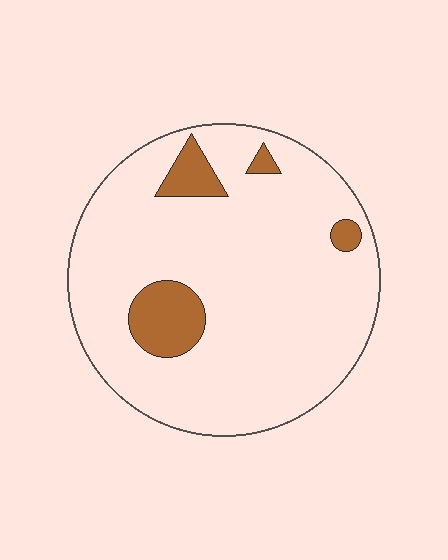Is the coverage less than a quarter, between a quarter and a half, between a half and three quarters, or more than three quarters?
Less than a quarter.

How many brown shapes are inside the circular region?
4.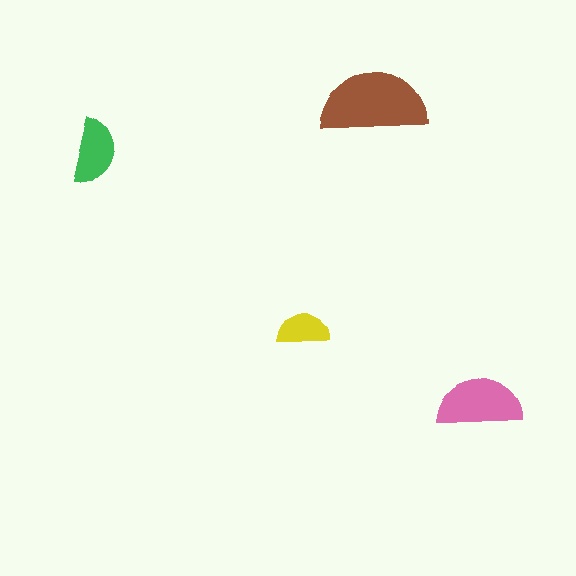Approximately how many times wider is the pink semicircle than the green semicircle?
About 1.5 times wider.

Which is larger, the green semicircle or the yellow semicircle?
The green one.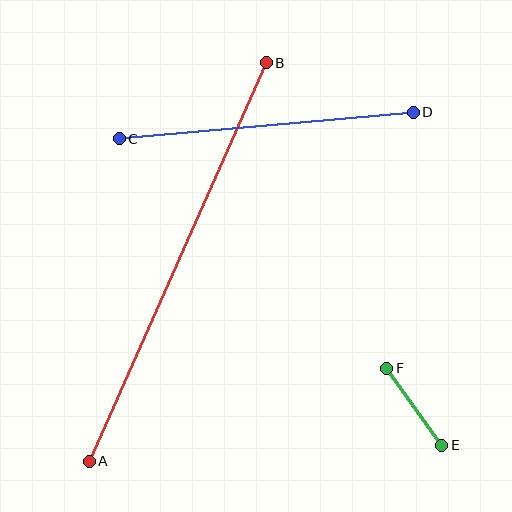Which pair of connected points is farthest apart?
Points A and B are farthest apart.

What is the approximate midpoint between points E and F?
The midpoint is at approximately (414, 407) pixels.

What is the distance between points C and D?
The distance is approximately 296 pixels.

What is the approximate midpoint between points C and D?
The midpoint is at approximately (266, 126) pixels.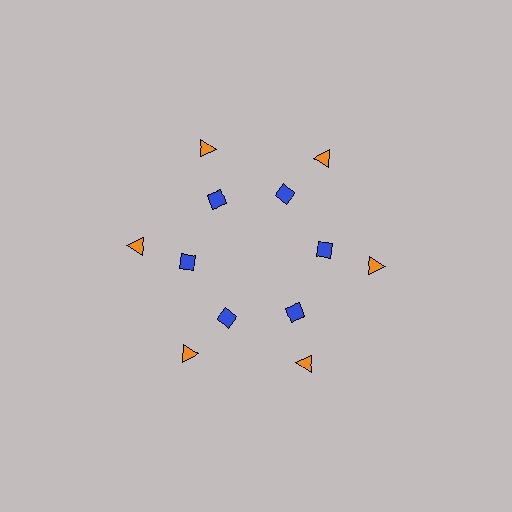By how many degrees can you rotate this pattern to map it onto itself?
The pattern maps onto itself every 60 degrees of rotation.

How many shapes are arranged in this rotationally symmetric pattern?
There are 12 shapes, arranged in 6 groups of 2.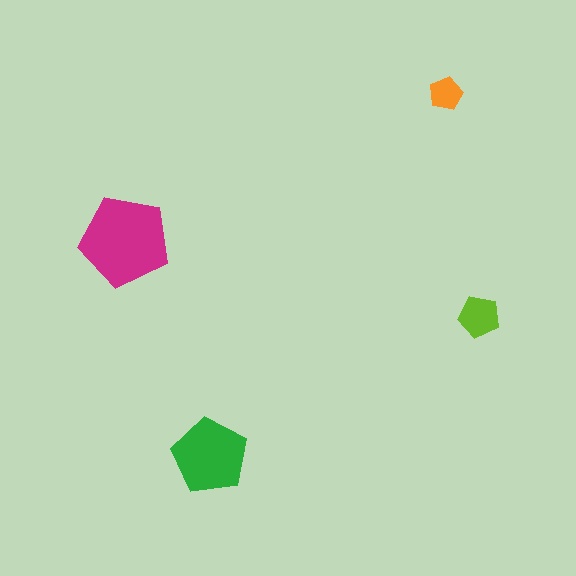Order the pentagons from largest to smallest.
the magenta one, the green one, the lime one, the orange one.